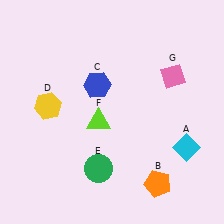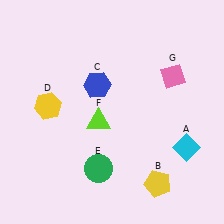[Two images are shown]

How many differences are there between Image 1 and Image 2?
There is 1 difference between the two images.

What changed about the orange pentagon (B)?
In Image 1, B is orange. In Image 2, it changed to yellow.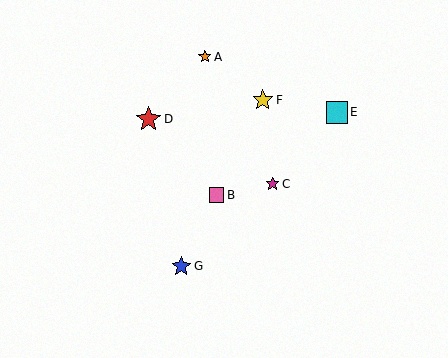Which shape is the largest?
The red star (labeled D) is the largest.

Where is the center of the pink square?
The center of the pink square is at (217, 195).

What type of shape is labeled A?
Shape A is an orange star.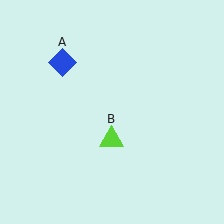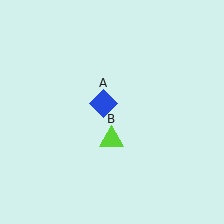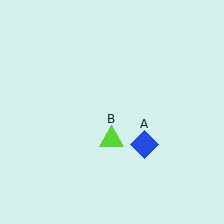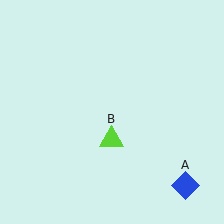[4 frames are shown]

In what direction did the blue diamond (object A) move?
The blue diamond (object A) moved down and to the right.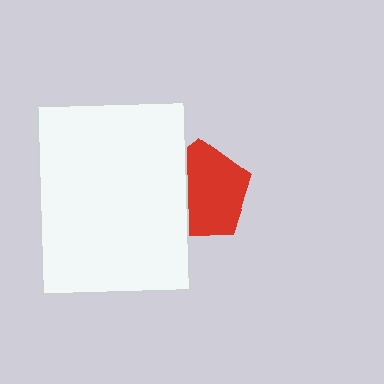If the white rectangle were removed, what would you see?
You would see the complete red pentagon.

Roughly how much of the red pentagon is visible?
Most of it is visible (roughly 68%).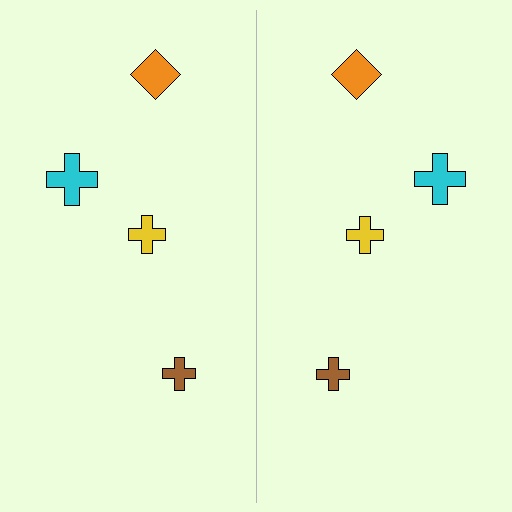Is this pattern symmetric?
Yes, this pattern has bilateral (reflection) symmetry.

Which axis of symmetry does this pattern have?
The pattern has a vertical axis of symmetry running through the center of the image.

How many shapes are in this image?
There are 8 shapes in this image.